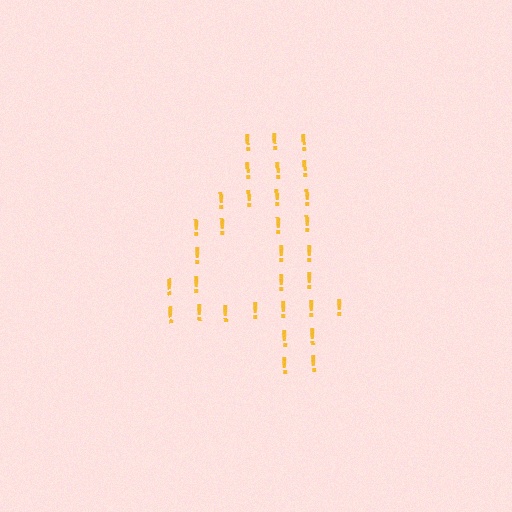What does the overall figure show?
The overall figure shows the digit 4.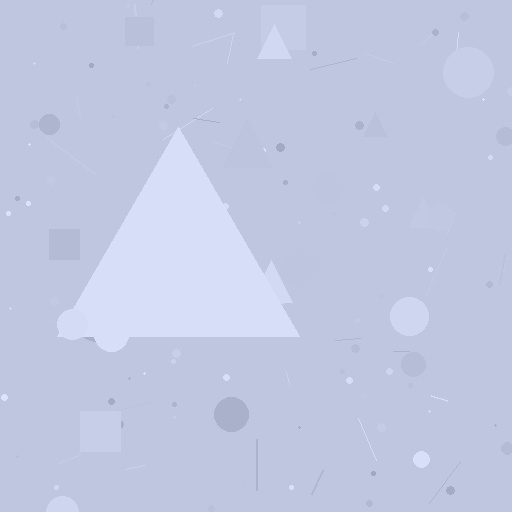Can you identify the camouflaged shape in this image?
The camouflaged shape is a triangle.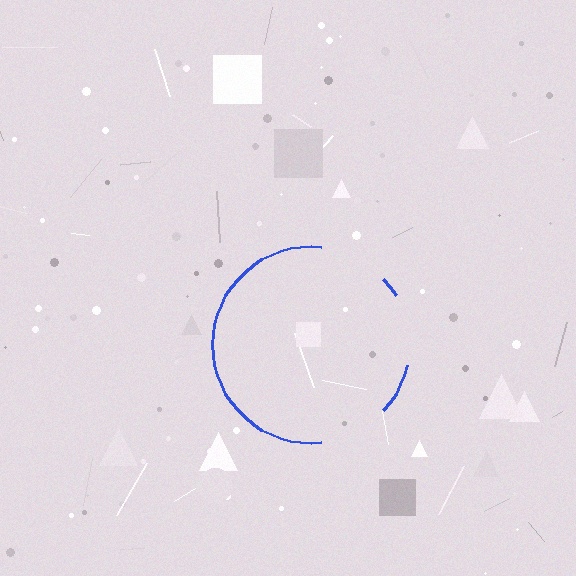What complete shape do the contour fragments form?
The contour fragments form a circle.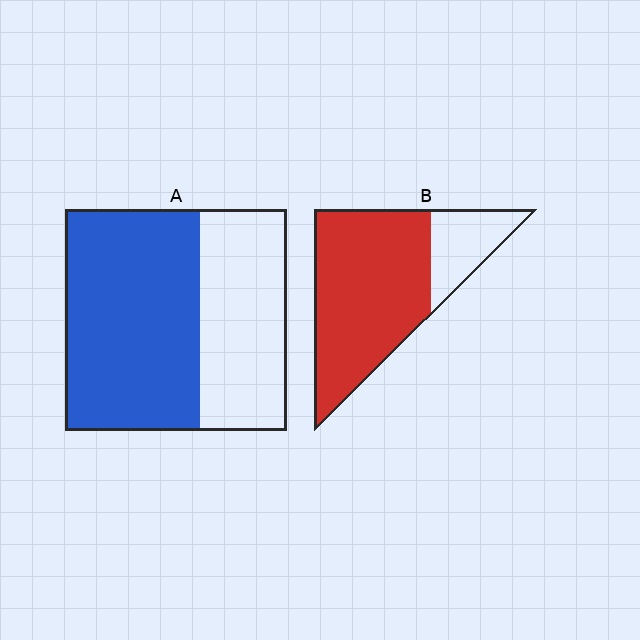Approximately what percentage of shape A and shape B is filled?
A is approximately 60% and B is approximately 75%.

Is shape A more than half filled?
Yes.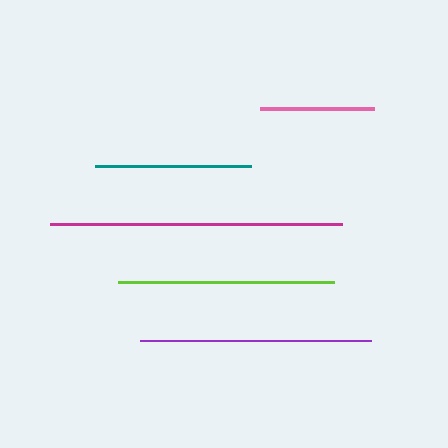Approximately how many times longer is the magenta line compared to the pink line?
The magenta line is approximately 2.6 times the length of the pink line.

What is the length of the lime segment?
The lime segment is approximately 216 pixels long.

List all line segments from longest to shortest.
From longest to shortest: magenta, purple, lime, teal, pink.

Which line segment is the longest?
The magenta line is the longest at approximately 292 pixels.